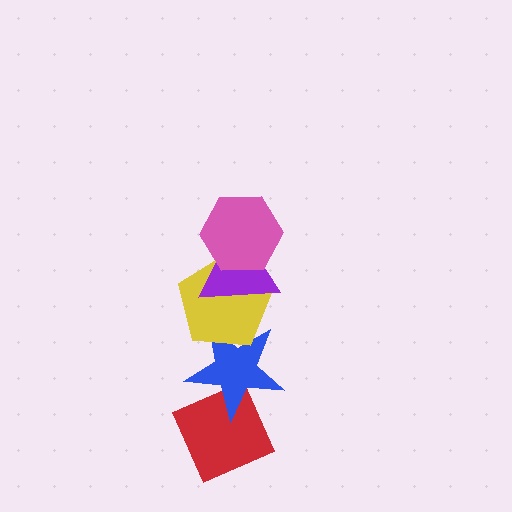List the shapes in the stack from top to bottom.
From top to bottom: the pink hexagon, the purple triangle, the yellow pentagon, the blue star, the red diamond.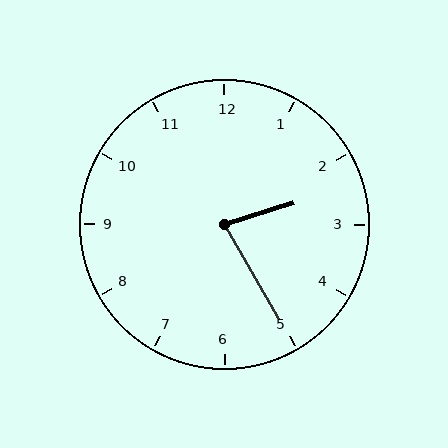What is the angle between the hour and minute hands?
Approximately 78 degrees.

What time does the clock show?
2:25.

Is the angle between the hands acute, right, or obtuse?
It is acute.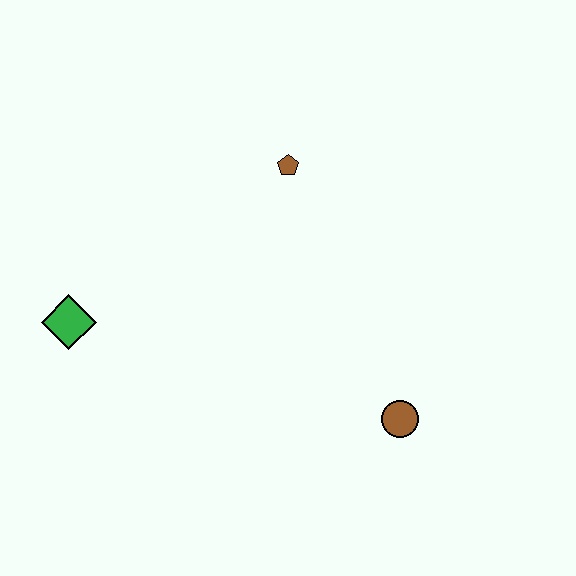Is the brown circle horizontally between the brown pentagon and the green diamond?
No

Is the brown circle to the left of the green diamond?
No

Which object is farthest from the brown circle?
The green diamond is farthest from the brown circle.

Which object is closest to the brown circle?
The brown pentagon is closest to the brown circle.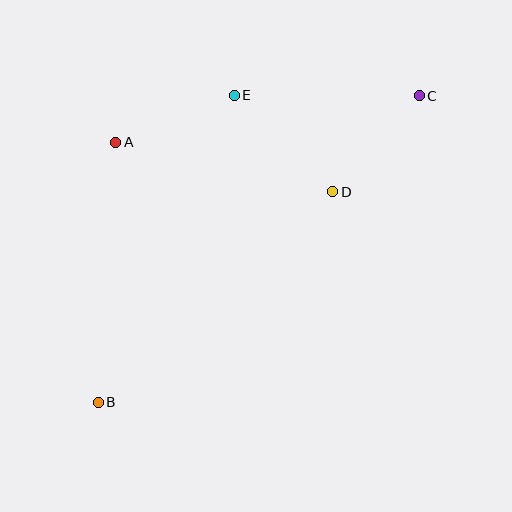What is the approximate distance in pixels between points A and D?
The distance between A and D is approximately 223 pixels.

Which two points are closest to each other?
Points A and E are closest to each other.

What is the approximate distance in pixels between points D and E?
The distance between D and E is approximately 138 pixels.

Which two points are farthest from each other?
Points B and C are farthest from each other.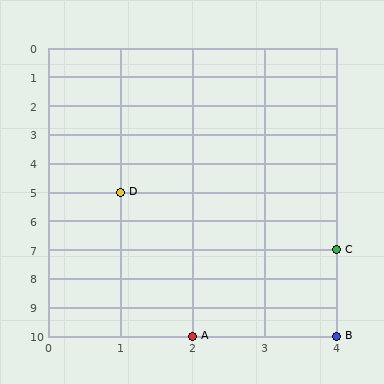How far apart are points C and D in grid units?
Points C and D are 3 columns and 2 rows apart (about 3.6 grid units diagonally).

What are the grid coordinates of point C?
Point C is at grid coordinates (4, 7).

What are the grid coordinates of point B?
Point B is at grid coordinates (4, 10).